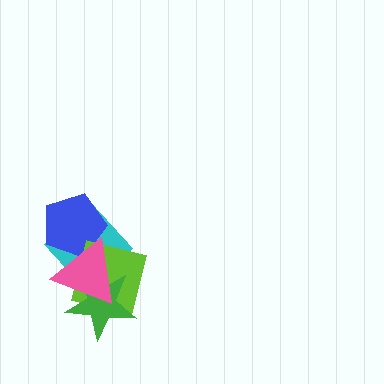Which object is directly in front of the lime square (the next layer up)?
The green star is directly in front of the lime square.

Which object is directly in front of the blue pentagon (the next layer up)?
The lime square is directly in front of the blue pentagon.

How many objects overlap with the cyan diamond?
4 objects overlap with the cyan diamond.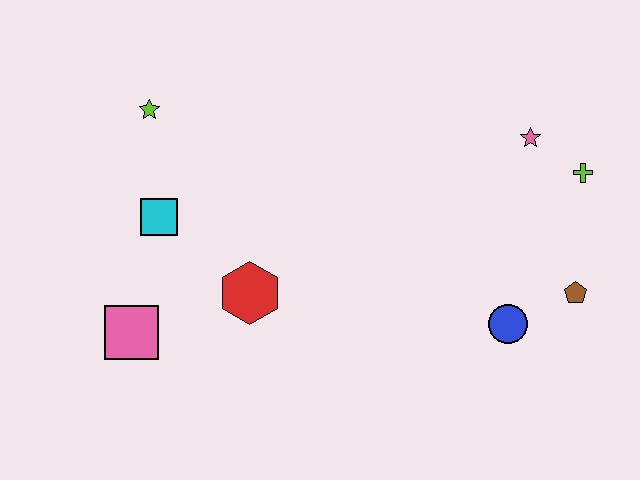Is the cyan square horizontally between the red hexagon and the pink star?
No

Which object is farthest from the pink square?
The lime cross is farthest from the pink square.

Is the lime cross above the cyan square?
Yes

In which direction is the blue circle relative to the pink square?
The blue circle is to the right of the pink square.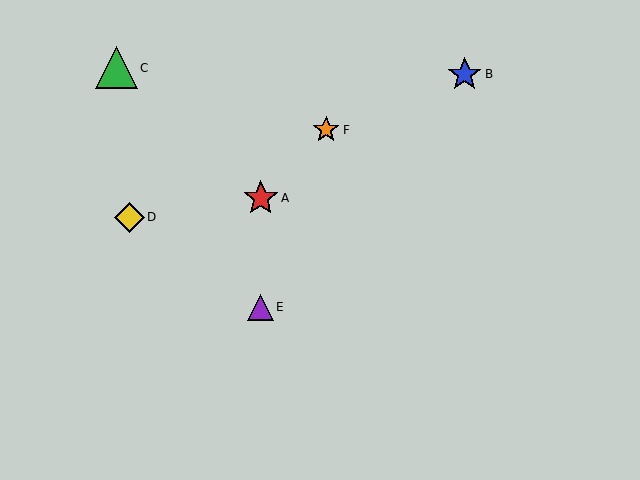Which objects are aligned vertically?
Objects A, E are aligned vertically.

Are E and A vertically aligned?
Yes, both are at x≈261.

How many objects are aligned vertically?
2 objects (A, E) are aligned vertically.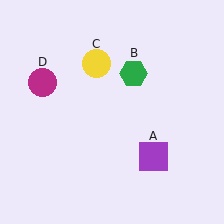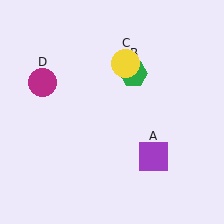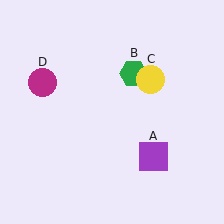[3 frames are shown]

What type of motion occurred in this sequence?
The yellow circle (object C) rotated clockwise around the center of the scene.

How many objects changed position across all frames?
1 object changed position: yellow circle (object C).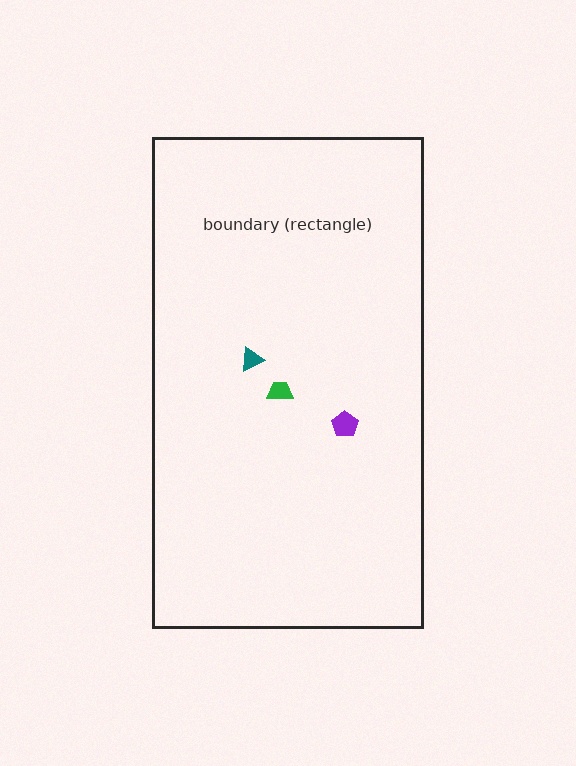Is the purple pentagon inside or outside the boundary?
Inside.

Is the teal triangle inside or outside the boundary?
Inside.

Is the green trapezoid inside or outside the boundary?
Inside.